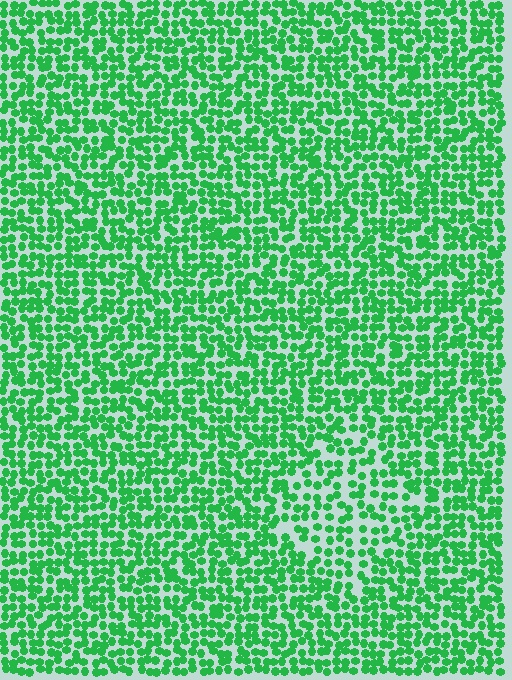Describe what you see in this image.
The image contains small green elements arranged at two different densities. A diamond-shaped region is visible where the elements are less densely packed than the surrounding area.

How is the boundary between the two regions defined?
The boundary is defined by a change in element density (approximately 1.5x ratio). All elements are the same color, size, and shape.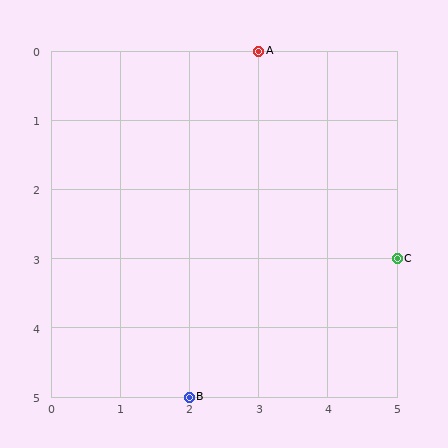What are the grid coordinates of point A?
Point A is at grid coordinates (3, 0).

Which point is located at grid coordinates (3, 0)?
Point A is at (3, 0).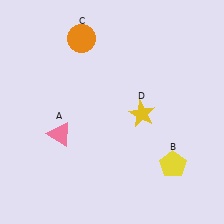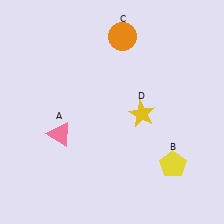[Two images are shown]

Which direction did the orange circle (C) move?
The orange circle (C) moved right.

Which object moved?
The orange circle (C) moved right.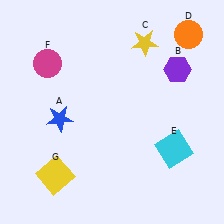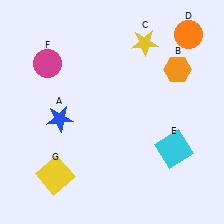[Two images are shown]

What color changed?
The hexagon (B) changed from purple in Image 1 to orange in Image 2.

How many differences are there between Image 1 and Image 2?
There is 1 difference between the two images.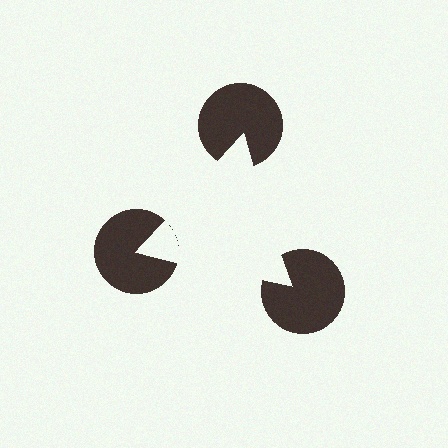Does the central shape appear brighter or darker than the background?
It typically appears slightly brighter than the background, even though no actual brightness change is drawn.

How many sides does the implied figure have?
3 sides.